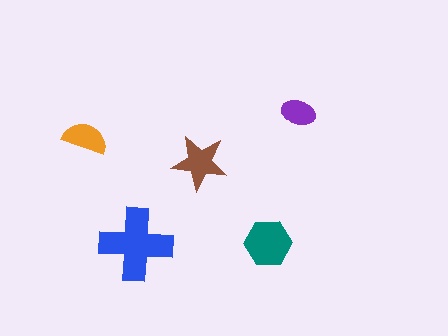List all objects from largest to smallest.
The blue cross, the teal hexagon, the brown star, the orange semicircle, the purple ellipse.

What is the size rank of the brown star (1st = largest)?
3rd.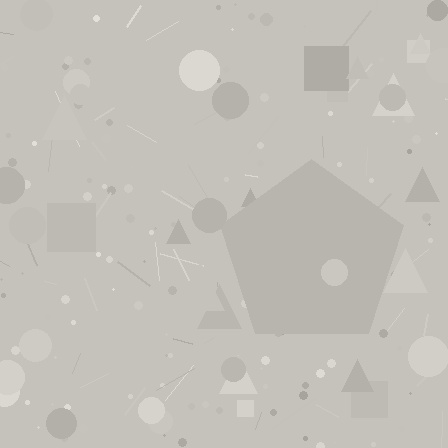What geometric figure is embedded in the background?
A pentagon is embedded in the background.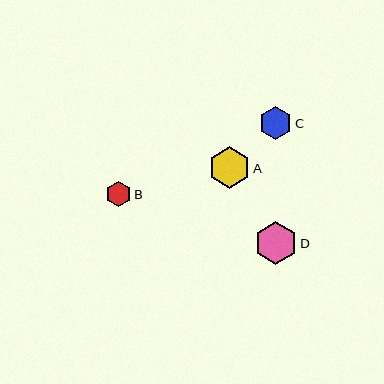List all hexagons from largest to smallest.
From largest to smallest: D, A, C, B.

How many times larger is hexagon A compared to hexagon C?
Hexagon A is approximately 1.3 times the size of hexagon C.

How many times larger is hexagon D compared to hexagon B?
Hexagon D is approximately 1.7 times the size of hexagon B.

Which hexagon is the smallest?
Hexagon B is the smallest with a size of approximately 25 pixels.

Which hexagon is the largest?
Hexagon D is the largest with a size of approximately 43 pixels.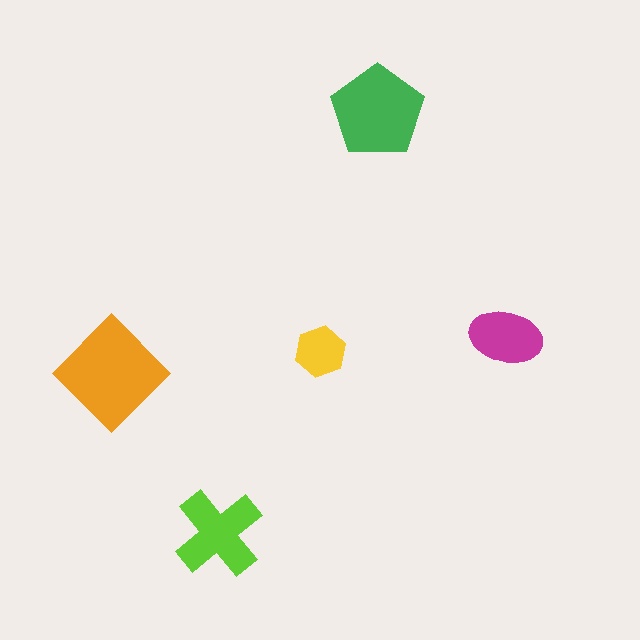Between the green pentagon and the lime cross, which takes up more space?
The green pentagon.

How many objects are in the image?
There are 5 objects in the image.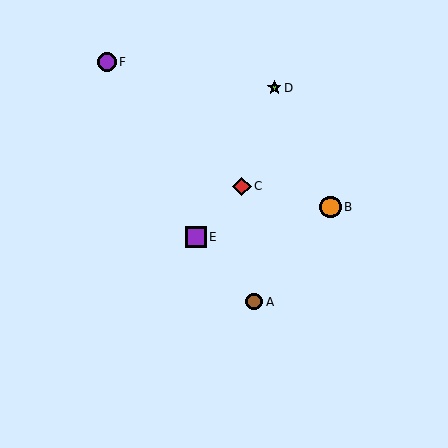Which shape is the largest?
The orange circle (labeled B) is the largest.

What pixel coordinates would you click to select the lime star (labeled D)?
Click at (274, 88) to select the lime star D.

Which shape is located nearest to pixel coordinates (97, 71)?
The purple circle (labeled F) at (107, 62) is nearest to that location.